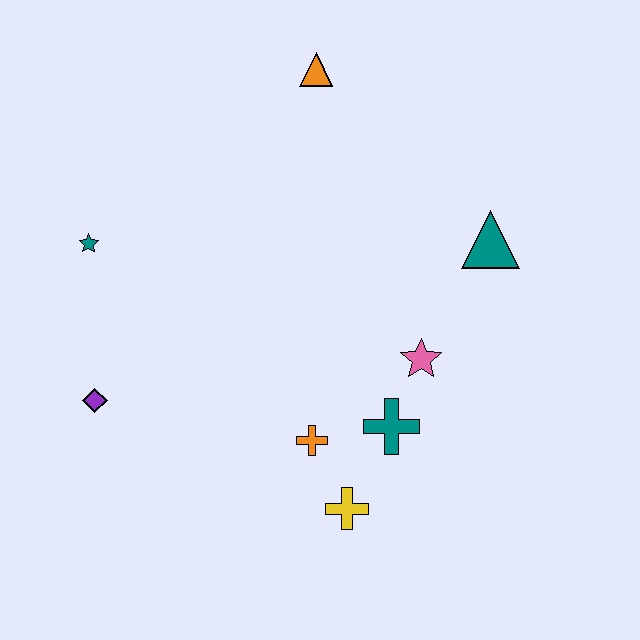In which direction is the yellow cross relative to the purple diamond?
The yellow cross is to the right of the purple diamond.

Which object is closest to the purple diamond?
The teal star is closest to the purple diamond.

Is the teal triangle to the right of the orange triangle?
Yes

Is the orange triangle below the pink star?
No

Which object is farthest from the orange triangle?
The yellow cross is farthest from the orange triangle.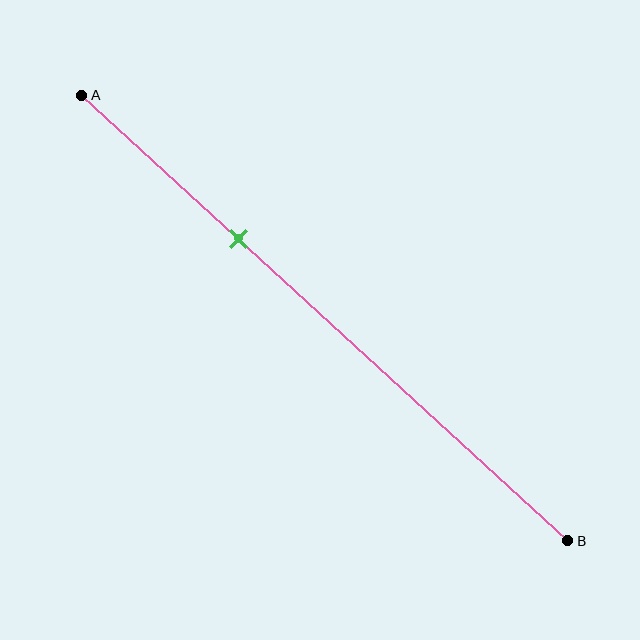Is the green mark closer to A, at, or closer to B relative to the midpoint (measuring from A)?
The green mark is closer to point A than the midpoint of segment AB.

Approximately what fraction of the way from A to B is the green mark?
The green mark is approximately 30% of the way from A to B.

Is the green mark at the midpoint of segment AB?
No, the mark is at about 30% from A, not at the 50% midpoint.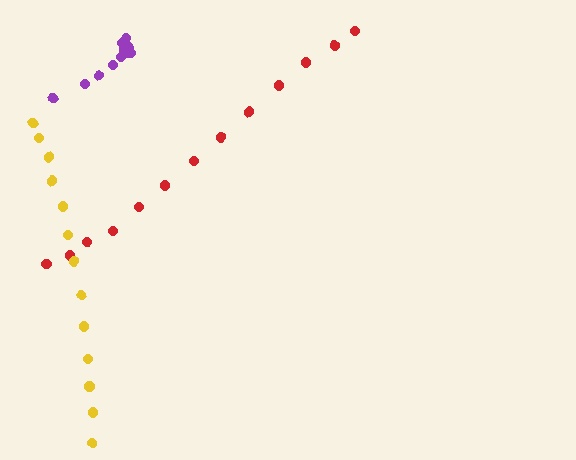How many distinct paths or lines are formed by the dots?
There are 3 distinct paths.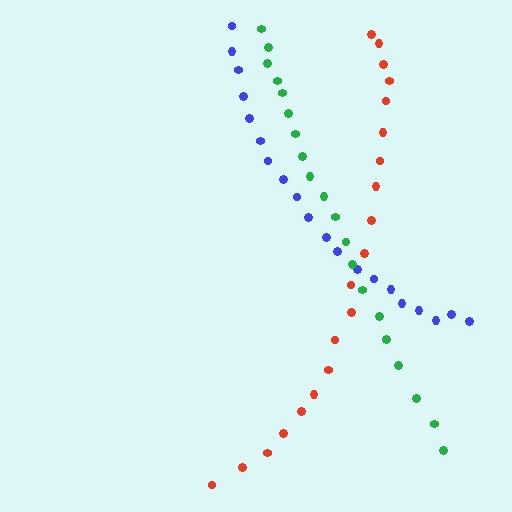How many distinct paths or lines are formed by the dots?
There are 3 distinct paths.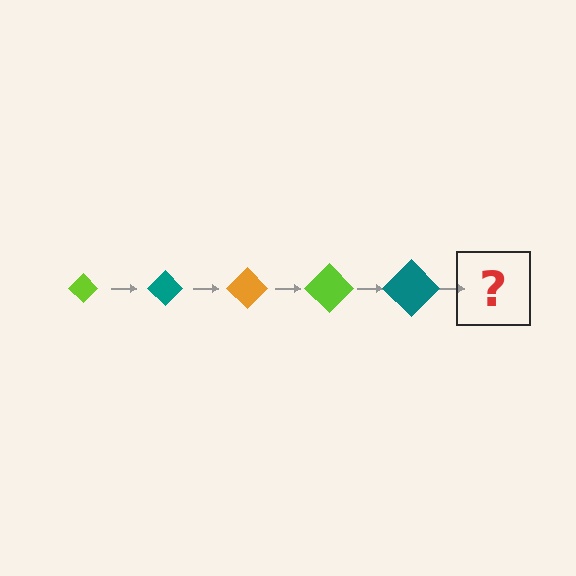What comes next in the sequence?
The next element should be an orange diamond, larger than the previous one.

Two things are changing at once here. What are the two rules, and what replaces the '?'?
The two rules are that the diamond grows larger each step and the color cycles through lime, teal, and orange. The '?' should be an orange diamond, larger than the previous one.